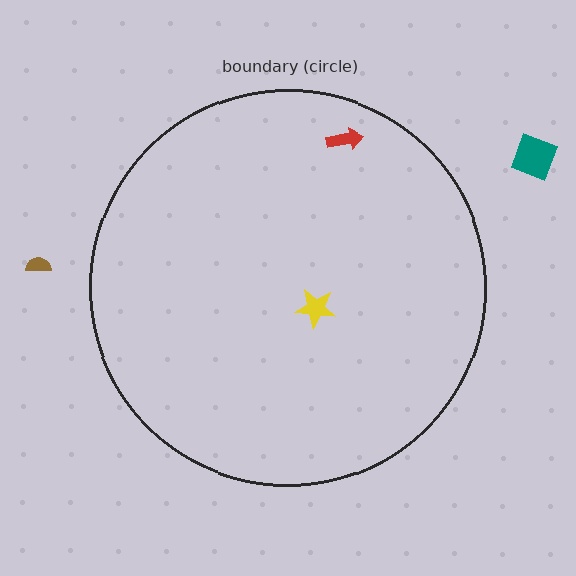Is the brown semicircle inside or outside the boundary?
Outside.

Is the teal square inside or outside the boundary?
Outside.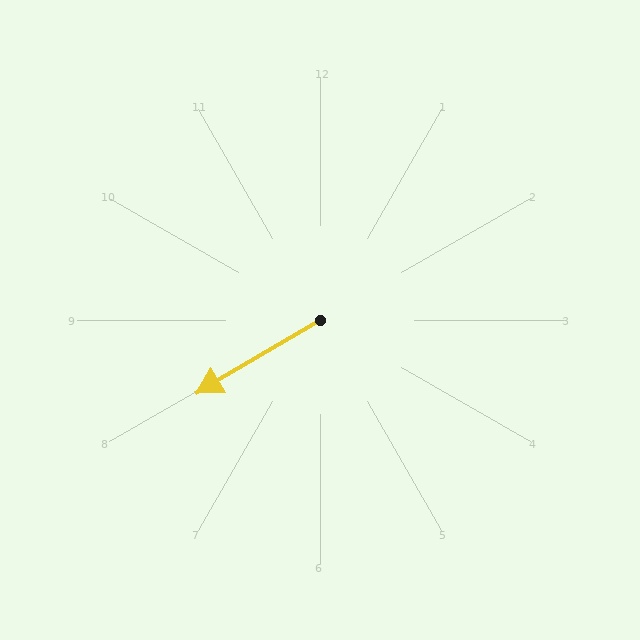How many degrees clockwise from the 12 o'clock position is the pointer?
Approximately 240 degrees.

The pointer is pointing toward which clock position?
Roughly 8 o'clock.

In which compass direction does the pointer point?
Southwest.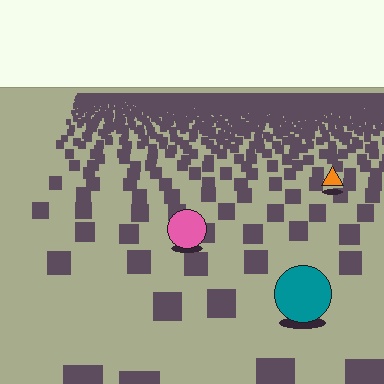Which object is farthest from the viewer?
The orange triangle is farthest from the viewer. It appears smaller and the ground texture around it is denser.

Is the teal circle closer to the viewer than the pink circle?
Yes. The teal circle is closer — you can tell from the texture gradient: the ground texture is coarser near it.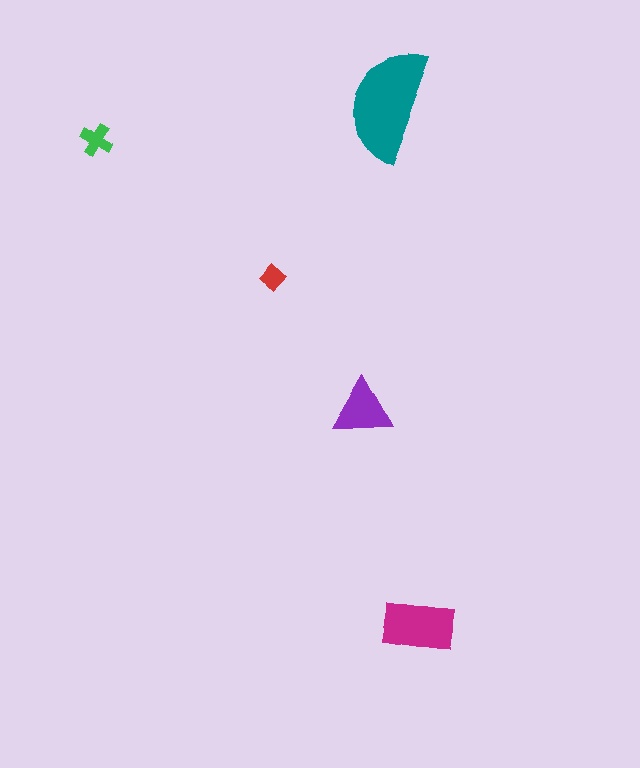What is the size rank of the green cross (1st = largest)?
4th.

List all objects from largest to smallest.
The teal semicircle, the magenta rectangle, the purple triangle, the green cross, the red diamond.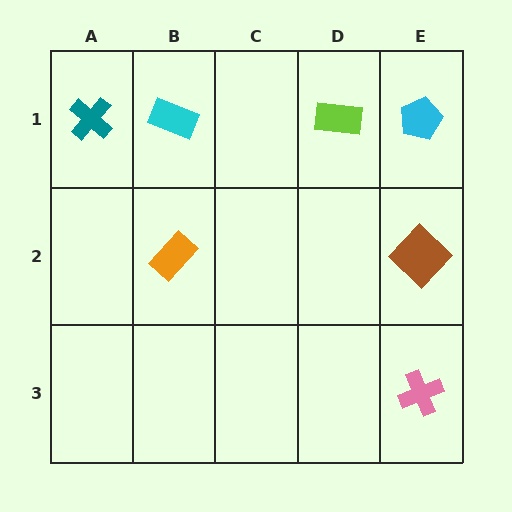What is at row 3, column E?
A pink cross.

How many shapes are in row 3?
1 shape.